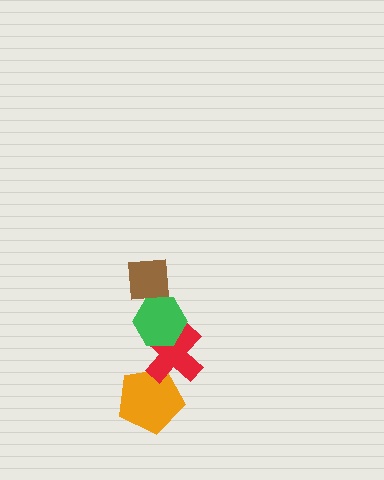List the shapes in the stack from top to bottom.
From top to bottom: the brown square, the green hexagon, the red cross, the orange pentagon.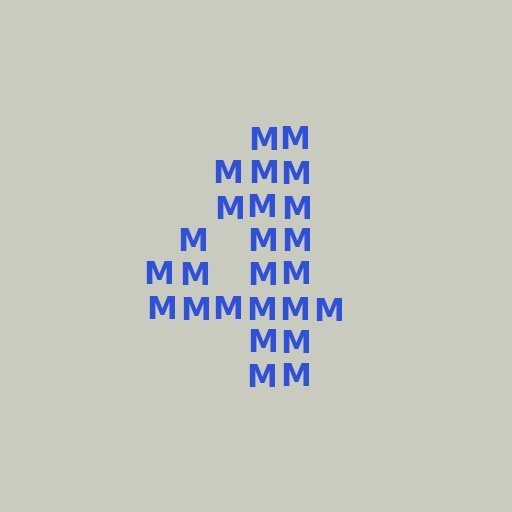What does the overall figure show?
The overall figure shows the digit 4.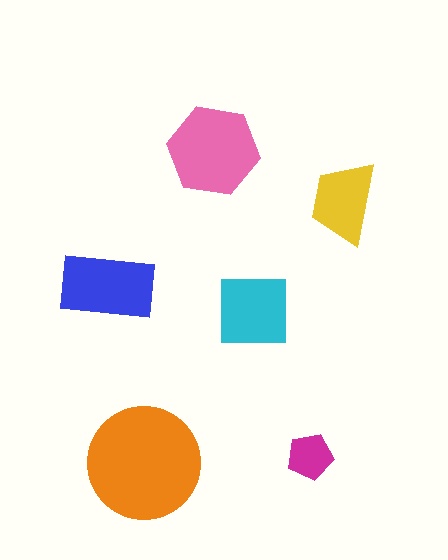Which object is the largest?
The orange circle.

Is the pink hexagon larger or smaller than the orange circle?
Smaller.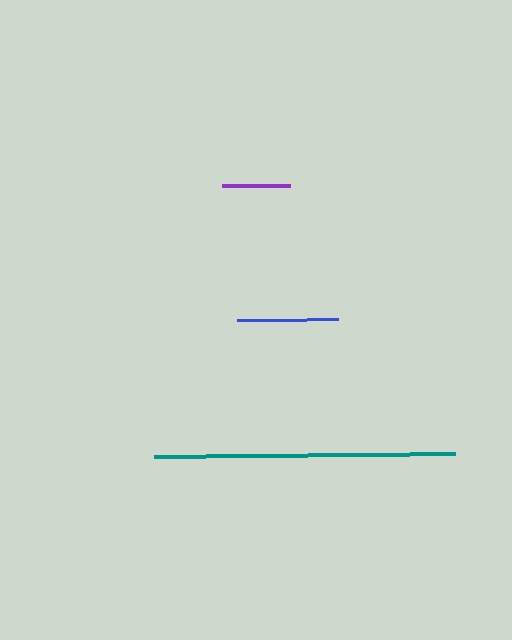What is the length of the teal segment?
The teal segment is approximately 301 pixels long.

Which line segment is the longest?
The teal line is the longest at approximately 301 pixels.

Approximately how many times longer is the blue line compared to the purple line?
The blue line is approximately 1.5 times the length of the purple line.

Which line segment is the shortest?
The purple line is the shortest at approximately 69 pixels.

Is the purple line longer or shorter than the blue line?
The blue line is longer than the purple line.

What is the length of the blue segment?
The blue segment is approximately 100 pixels long.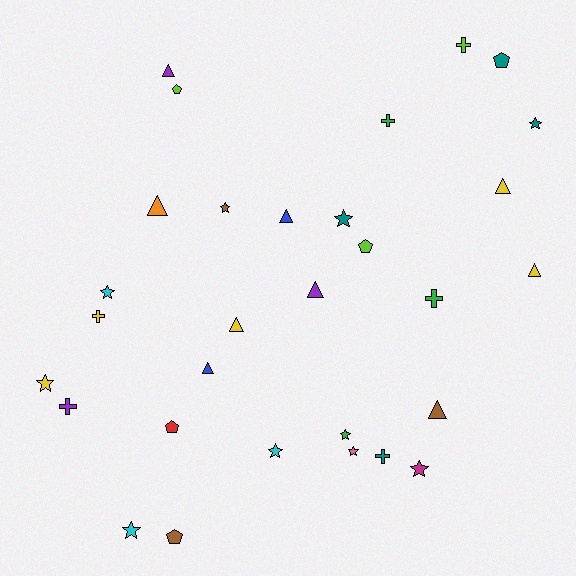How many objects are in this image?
There are 30 objects.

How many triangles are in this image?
There are 9 triangles.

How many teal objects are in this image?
There are 4 teal objects.